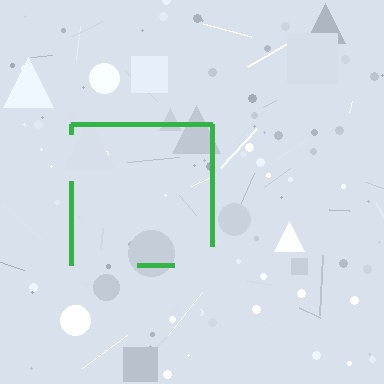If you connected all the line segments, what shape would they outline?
They would outline a square.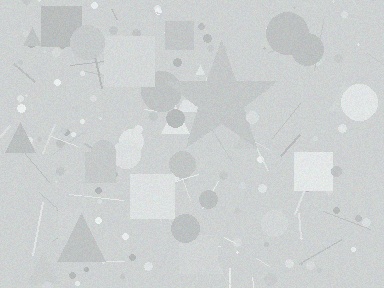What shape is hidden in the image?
A star is hidden in the image.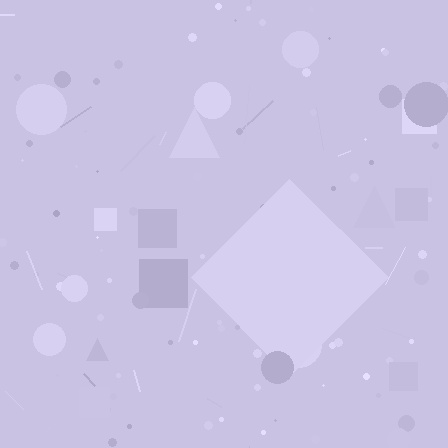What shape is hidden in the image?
A diamond is hidden in the image.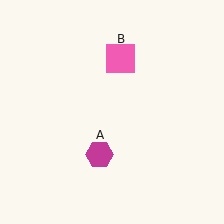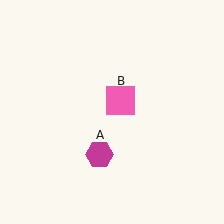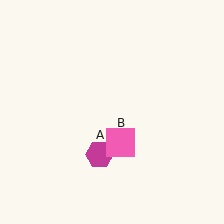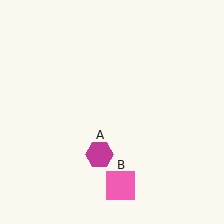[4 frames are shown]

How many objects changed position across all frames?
1 object changed position: pink square (object B).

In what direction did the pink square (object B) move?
The pink square (object B) moved down.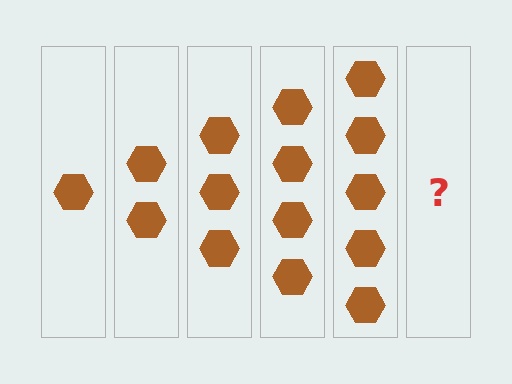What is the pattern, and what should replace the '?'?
The pattern is that each step adds one more hexagon. The '?' should be 6 hexagons.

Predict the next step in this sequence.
The next step is 6 hexagons.